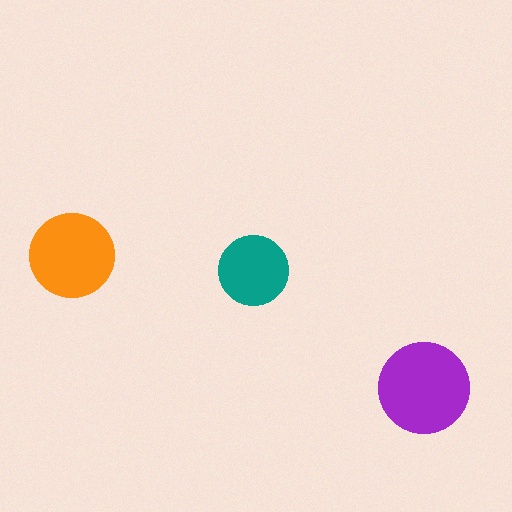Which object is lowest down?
The purple circle is bottommost.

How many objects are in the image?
There are 3 objects in the image.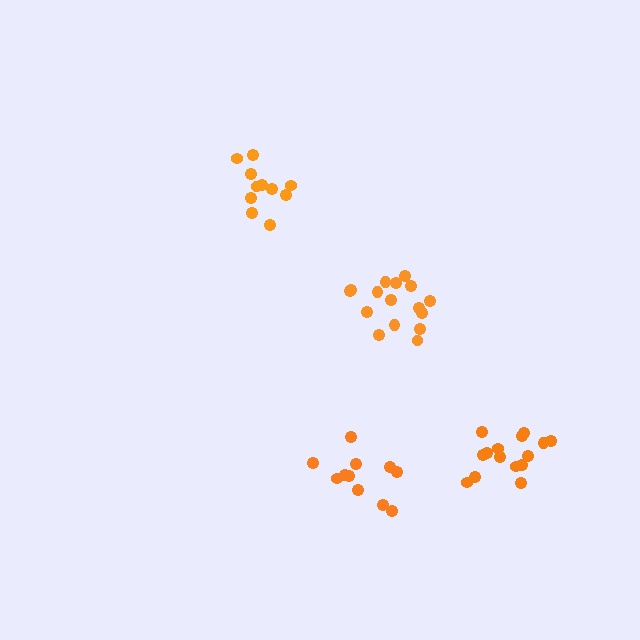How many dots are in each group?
Group 1: 11 dots, Group 2: 11 dots, Group 3: 16 dots, Group 4: 15 dots (53 total).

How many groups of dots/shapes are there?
There are 4 groups.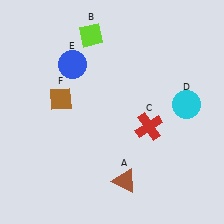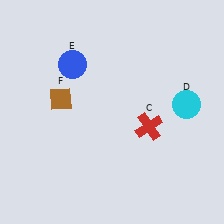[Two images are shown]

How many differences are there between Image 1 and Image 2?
There are 2 differences between the two images.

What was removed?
The brown triangle (A), the lime diamond (B) were removed in Image 2.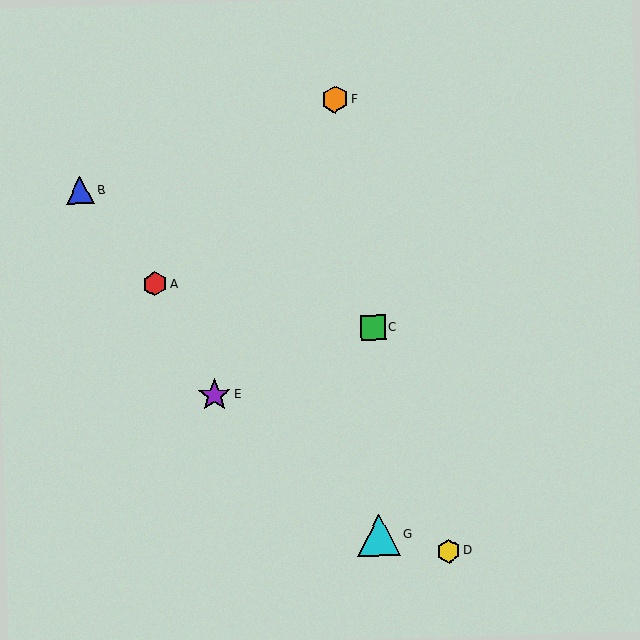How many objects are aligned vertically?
2 objects (C, G) are aligned vertically.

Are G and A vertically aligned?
No, G is at x≈379 and A is at x≈155.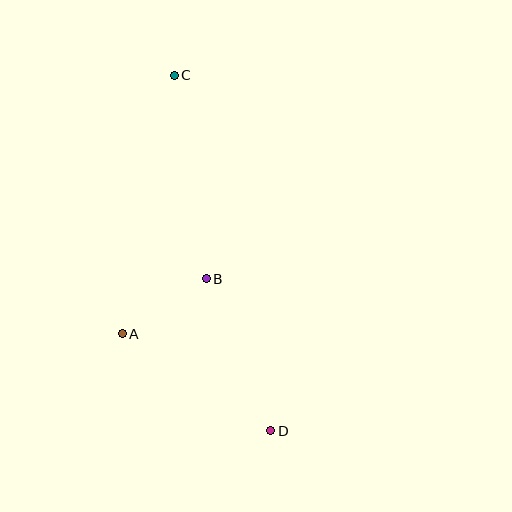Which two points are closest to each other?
Points A and B are closest to each other.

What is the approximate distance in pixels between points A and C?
The distance between A and C is approximately 264 pixels.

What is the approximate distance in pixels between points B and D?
The distance between B and D is approximately 165 pixels.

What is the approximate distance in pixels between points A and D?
The distance between A and D is approximately 178 pixels.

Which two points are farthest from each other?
Points C and D are farthest from each other.